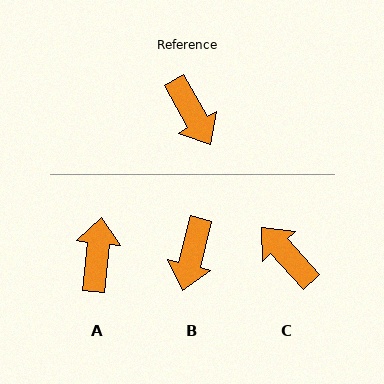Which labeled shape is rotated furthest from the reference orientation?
C, about 167 degrees away.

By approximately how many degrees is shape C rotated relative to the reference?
Approximately 167 degrees clockwise.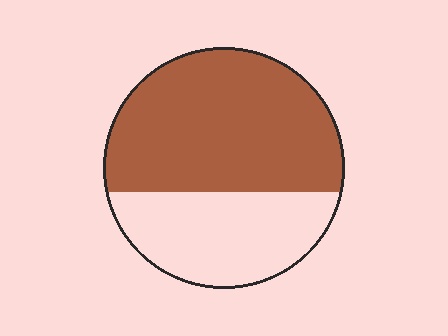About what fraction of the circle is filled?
About five eighths (5/8).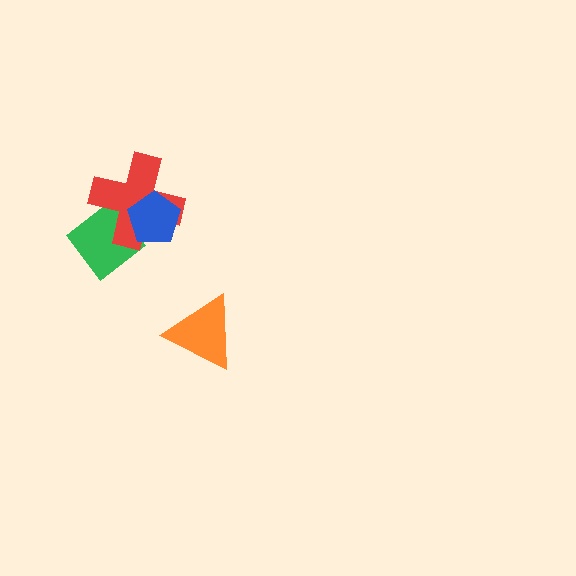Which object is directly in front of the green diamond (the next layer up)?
The red cross is directly in front of the green diamond.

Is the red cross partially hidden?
Yes, it is partially covered by another shape.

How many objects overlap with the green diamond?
2 objects overlap with the green diamond.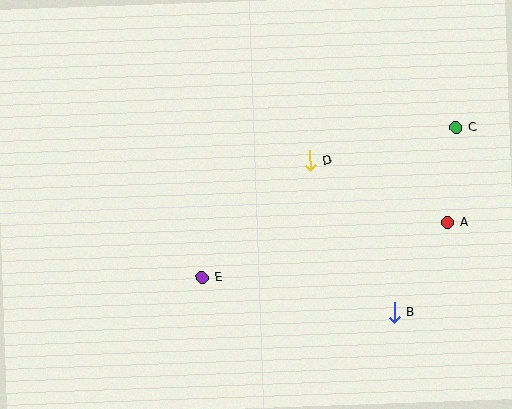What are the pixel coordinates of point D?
Point D is at (310, 161).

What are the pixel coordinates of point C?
Point C is at (456, 127).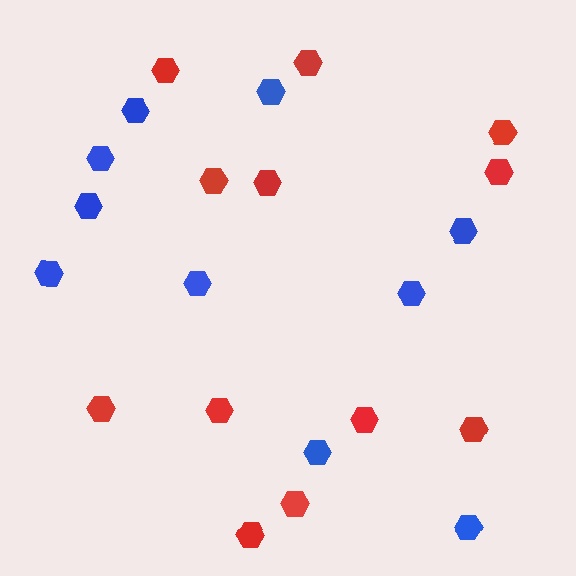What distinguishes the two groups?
There are 2 groups: one group of blue hexagons (10) and one group of red hexagons (12).